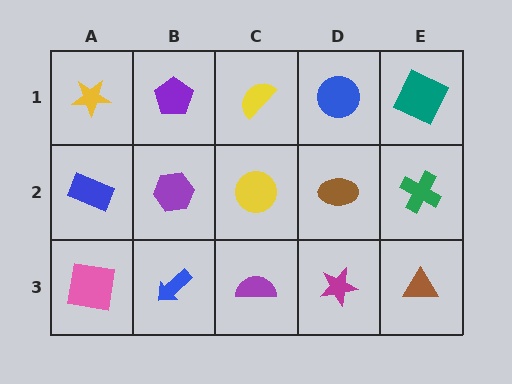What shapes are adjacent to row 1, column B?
A purple hexagon (row 2, column B), a yellow star (row 1, column A), a yellow semicircle (row 1, column C).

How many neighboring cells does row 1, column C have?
3.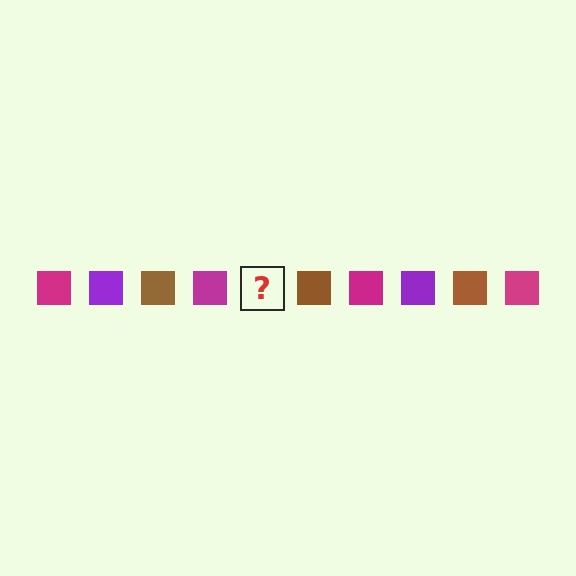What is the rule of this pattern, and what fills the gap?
The rule is that the pattern cycles through magenta, purple, brown squares. The gap should be filled with a purple square.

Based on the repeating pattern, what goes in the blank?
The blank should be a purple square.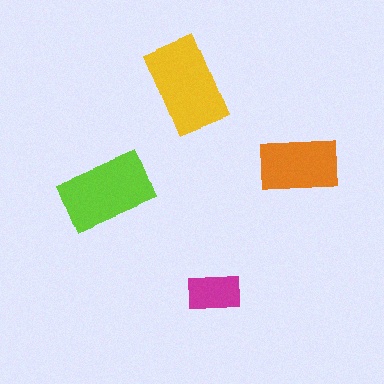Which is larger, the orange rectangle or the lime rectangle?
The lime one.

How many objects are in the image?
There are 4 objects in the image.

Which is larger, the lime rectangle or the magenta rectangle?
The lime one.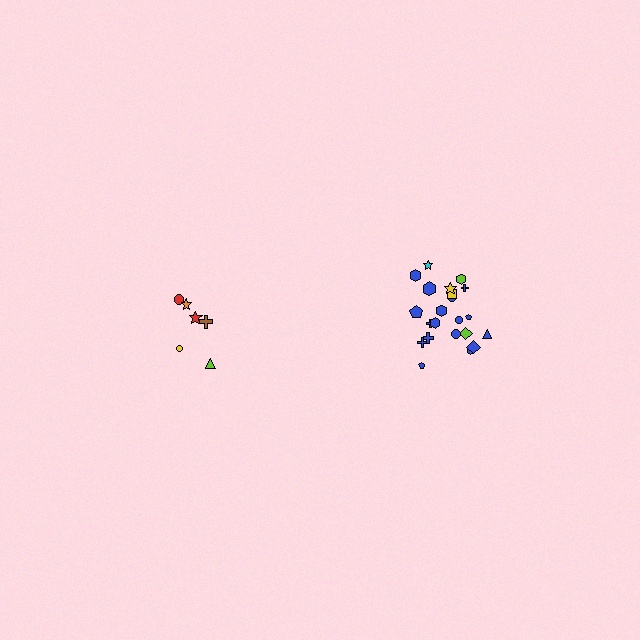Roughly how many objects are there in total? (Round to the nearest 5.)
Roughly 30 objects in total.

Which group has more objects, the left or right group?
The right group.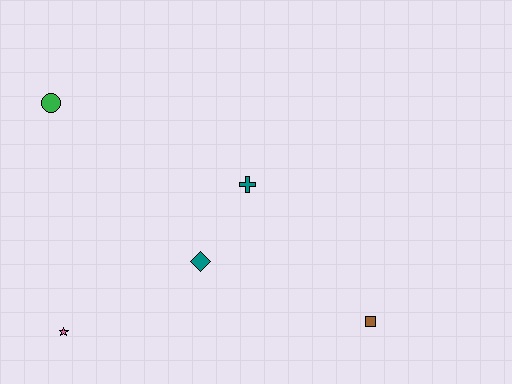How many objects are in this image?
There are 5 objects.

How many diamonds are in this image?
There is 1 diamond.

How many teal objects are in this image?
There are 2 teal objects.